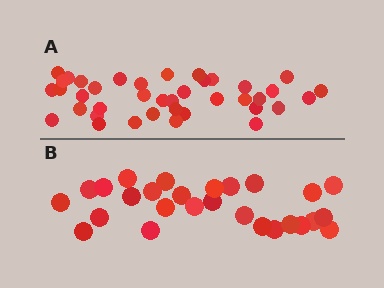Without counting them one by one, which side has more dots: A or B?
Region A (the top region) has more dots.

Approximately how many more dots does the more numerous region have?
Region A has roughly 12 or so more dots than region B.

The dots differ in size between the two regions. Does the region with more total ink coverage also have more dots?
No. Region B has more total ink coverage because its dots are larger, but region A actually contains more individual dots. Total area can be misleading — the number of items is what matters here.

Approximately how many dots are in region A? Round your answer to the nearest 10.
About 40 dots. (The exact count is 39, which rounds to 40.)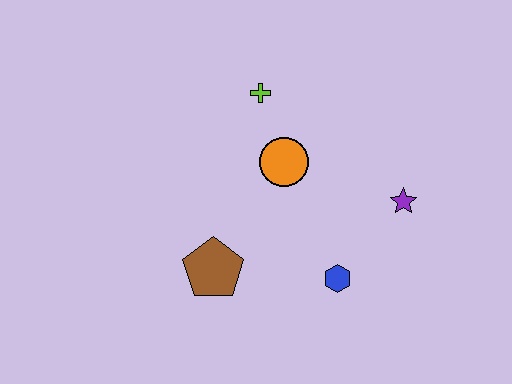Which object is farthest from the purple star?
The brown pentagon is farthest from the purple star.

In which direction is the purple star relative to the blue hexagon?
The purple star is above the blue hexagon.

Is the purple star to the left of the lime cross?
No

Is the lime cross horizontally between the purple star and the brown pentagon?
Yes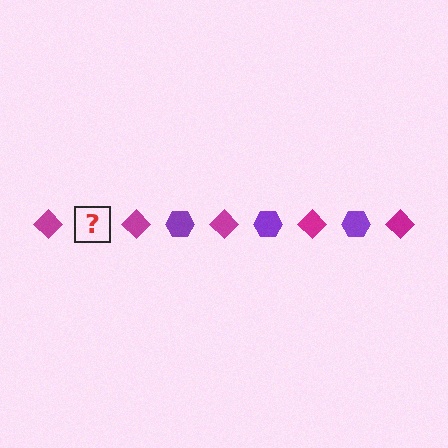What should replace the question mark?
The question mark should be replaced with a purple hexagon.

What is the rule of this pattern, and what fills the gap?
The rule is that the pattern alternates between magenta diamond and purple hexagon. The gap should be filled with a purple hexagon.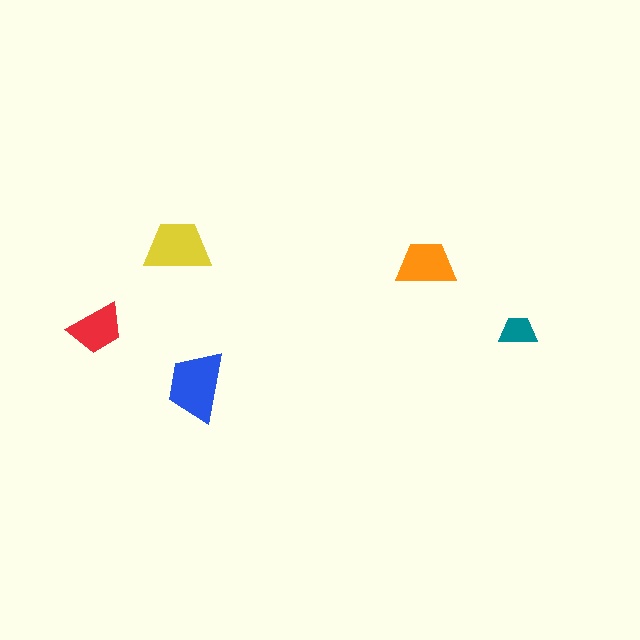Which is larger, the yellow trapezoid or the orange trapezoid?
The yellow one.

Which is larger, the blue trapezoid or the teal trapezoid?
The blue one.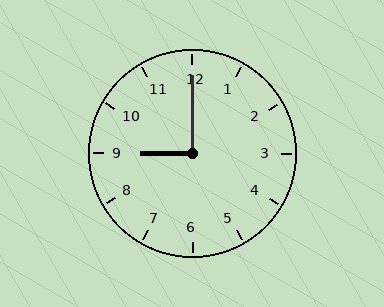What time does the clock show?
9:00.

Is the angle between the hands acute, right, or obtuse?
It is right.